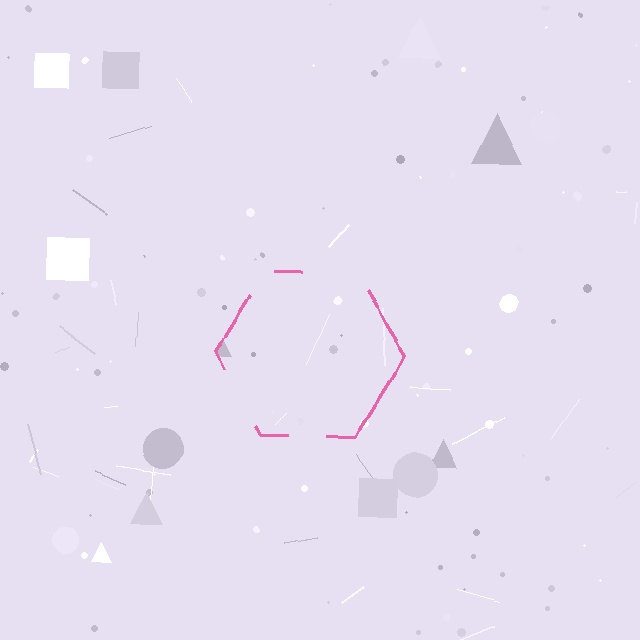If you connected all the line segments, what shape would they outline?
They would outline a hexagon.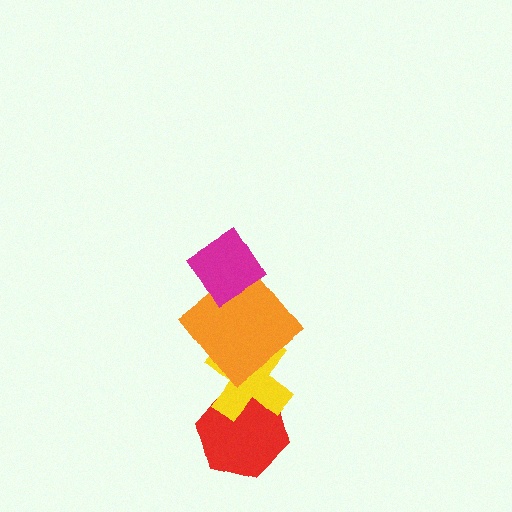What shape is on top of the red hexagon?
The yellow cross is on top of the red hexagon.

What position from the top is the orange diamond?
The orange diamond is 2nd from the top.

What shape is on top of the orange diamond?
The magenta diamond is on top of the orange diamond.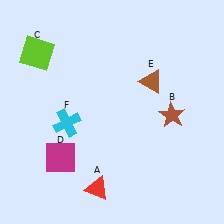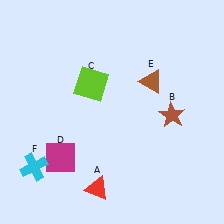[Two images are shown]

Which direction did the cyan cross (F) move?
The cyan cross (F) moved down.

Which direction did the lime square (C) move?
The lime square (C) moved right.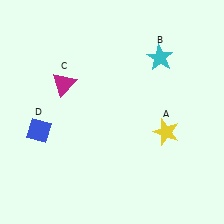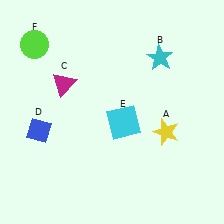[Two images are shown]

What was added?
A cyan square (E), a lime circle (F) were added in Image 2.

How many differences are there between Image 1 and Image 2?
There are 2 differences between the two images.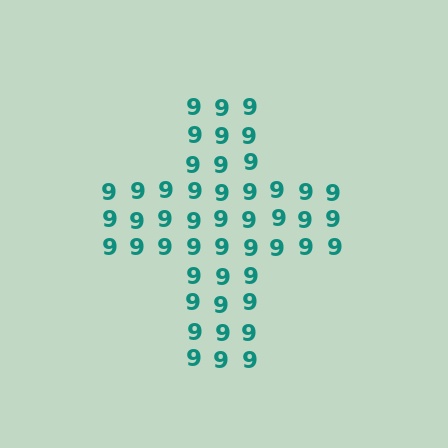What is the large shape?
The large shape is a cross.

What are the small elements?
The small elements are digit 9's.